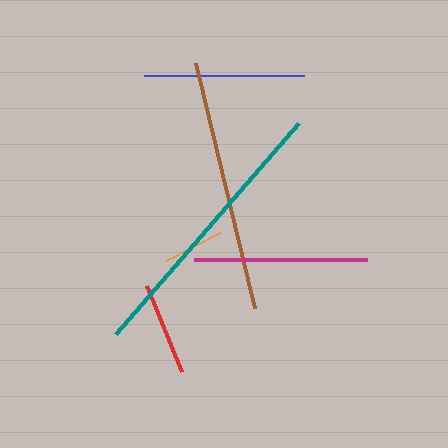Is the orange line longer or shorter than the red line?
The red line is longer than the orange line.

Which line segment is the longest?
The teal line is the longest at approximately 279 pixels.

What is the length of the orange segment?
The orange segment is approximately 61 pixels long.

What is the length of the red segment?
The red segment is approximately 94 pixels long.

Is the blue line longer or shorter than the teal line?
The teal line is longer than the blue line.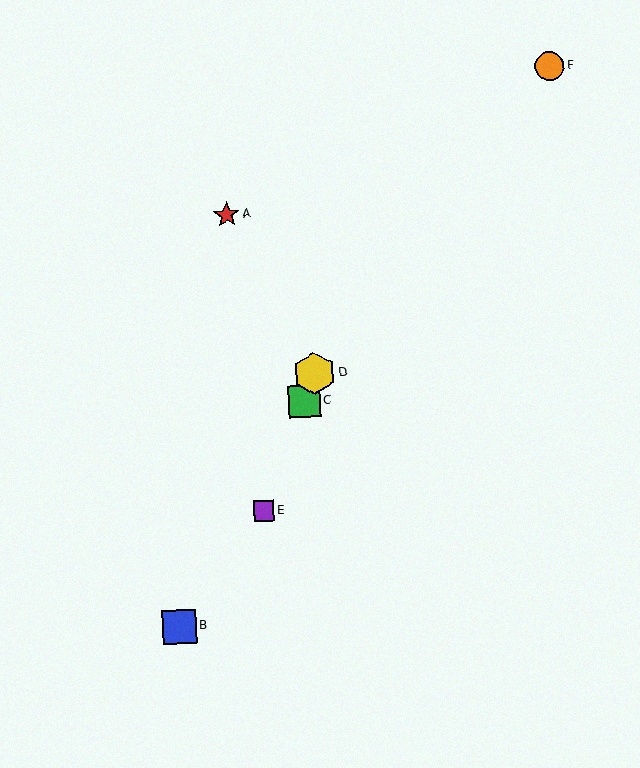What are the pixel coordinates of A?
Object A is at (226, 215).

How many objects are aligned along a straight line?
3 objects (C, D, E) are aligned along a straight line.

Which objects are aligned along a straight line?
Objects C, D, E are aligned along a straight line.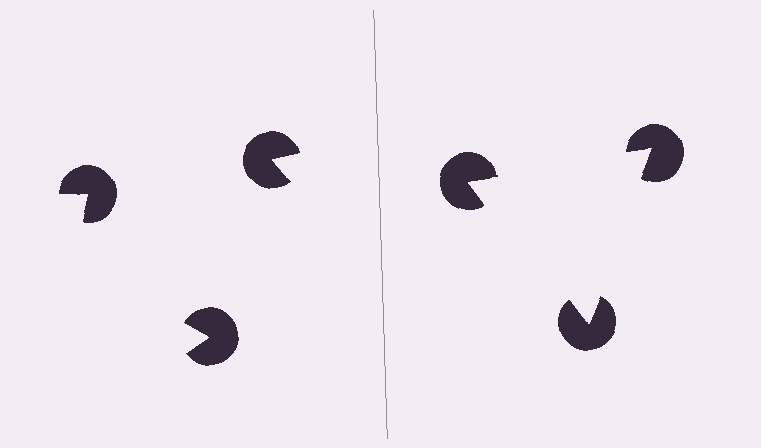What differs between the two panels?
The pac-man discs are positioned identically on both sides; only the wedge orientations differ. On the right they align to a triangle; on the left they are misaligned.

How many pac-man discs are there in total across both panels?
6 — 3 on each side.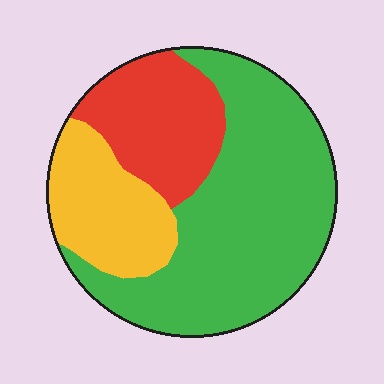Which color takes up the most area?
Green, at roughly 55%.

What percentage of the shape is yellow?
Yellow covers about 20% of the shape.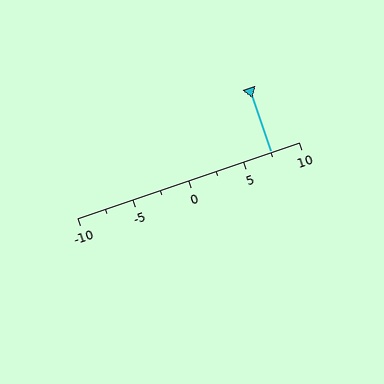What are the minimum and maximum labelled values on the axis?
The axis runs from -10 to 10.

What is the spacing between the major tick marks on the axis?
The major ticks are spaced 5 apart.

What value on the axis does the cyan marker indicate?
The marker indicates approximately 7.5.